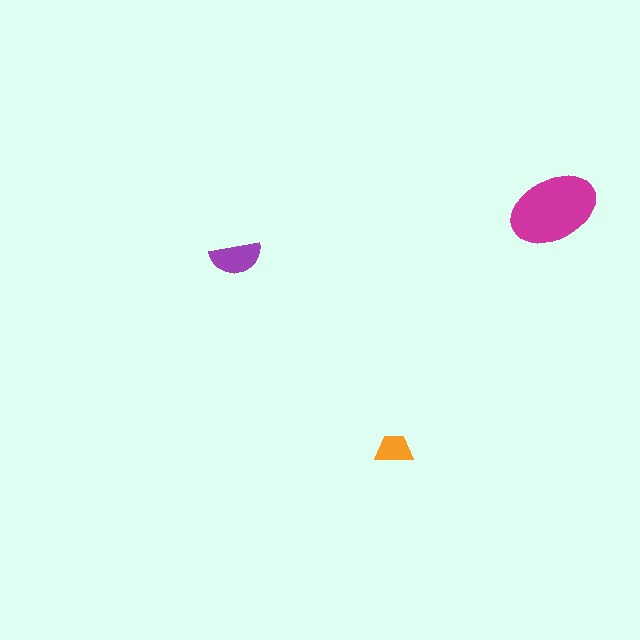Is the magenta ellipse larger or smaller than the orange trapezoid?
Larger.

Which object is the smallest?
The orange trapezoid.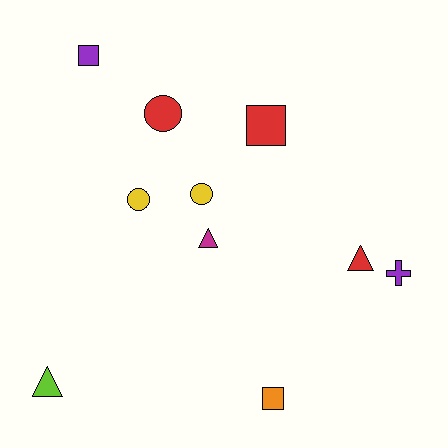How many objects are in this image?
There are 10 objects.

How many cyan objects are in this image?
There are no cyan objects.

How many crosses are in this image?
There is 1 cross.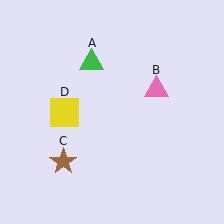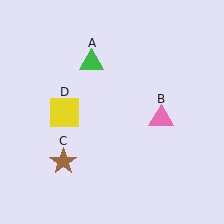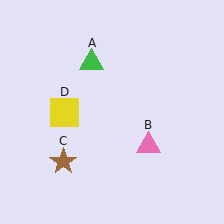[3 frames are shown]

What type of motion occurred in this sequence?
The pink triangle (object B) rotated clockwise around the center of the scene.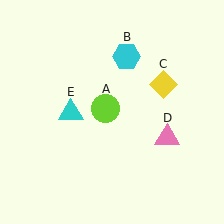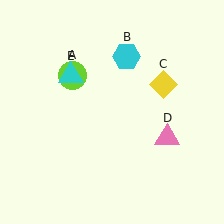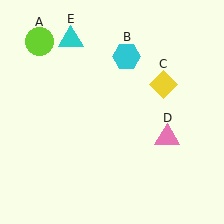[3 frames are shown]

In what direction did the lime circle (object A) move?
The lime circle (object A) moved up and to the left.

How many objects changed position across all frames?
2 objects changed position: lime circle (object A), cyan triangle (object E).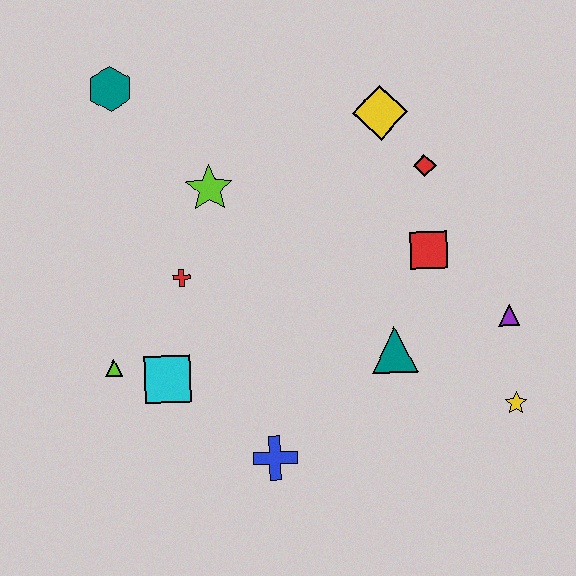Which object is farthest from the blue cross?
The teal hexagon is farthest from the blue cross.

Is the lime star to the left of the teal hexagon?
No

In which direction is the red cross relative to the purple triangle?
The red cross is to the left of the purple triangle.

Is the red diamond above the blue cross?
Yes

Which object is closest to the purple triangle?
The yellow star is closest to the purple triangle.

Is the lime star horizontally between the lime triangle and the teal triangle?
Yes